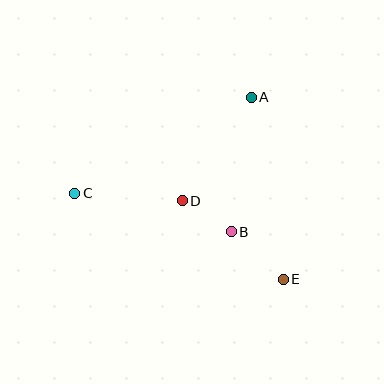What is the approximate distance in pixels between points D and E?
The distance between D and E is approximately 128 pixels.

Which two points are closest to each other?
Points B and D are closest to each other.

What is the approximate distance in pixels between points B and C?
The distance between B and C is approximately 161 pixels.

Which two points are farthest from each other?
Points C and E are farthest from each other.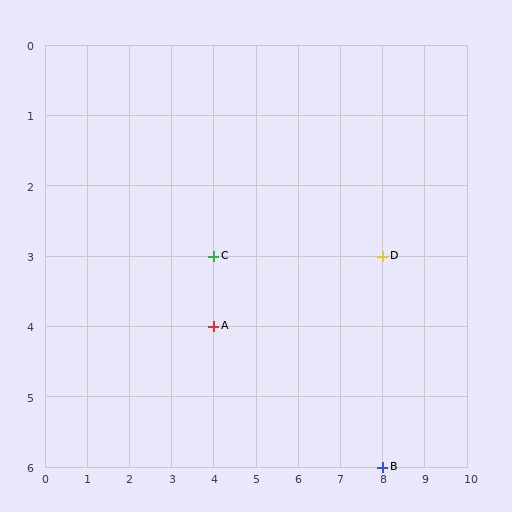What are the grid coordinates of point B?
Point B is at grid coordinates (8, 6).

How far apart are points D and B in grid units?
Points D and B are 3 rows apart.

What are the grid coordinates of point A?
Point A is at grid coordinates (4, 4).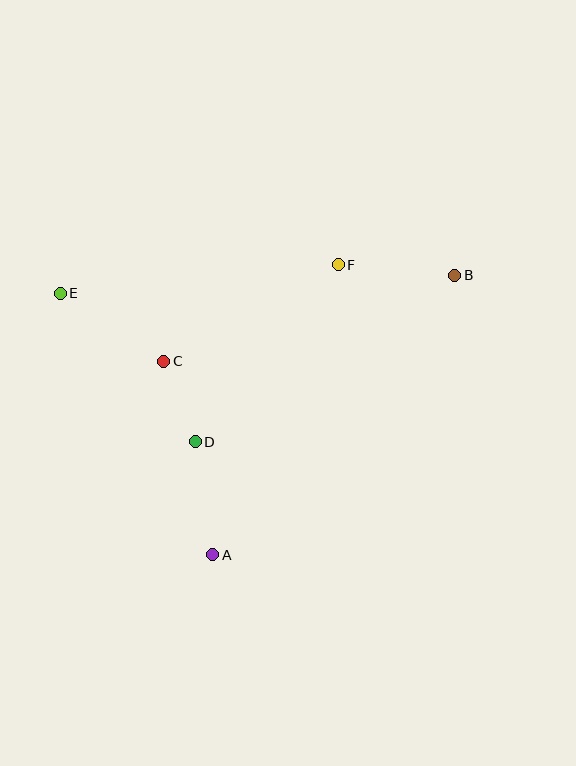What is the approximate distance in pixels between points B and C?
The distance between B and C is approximately 304 pixels.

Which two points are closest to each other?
Points C and D are closest to each other.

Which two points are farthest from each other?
Points B and E are farthest from each other.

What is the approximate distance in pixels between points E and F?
The distance between E and F is approximately 279 pixels.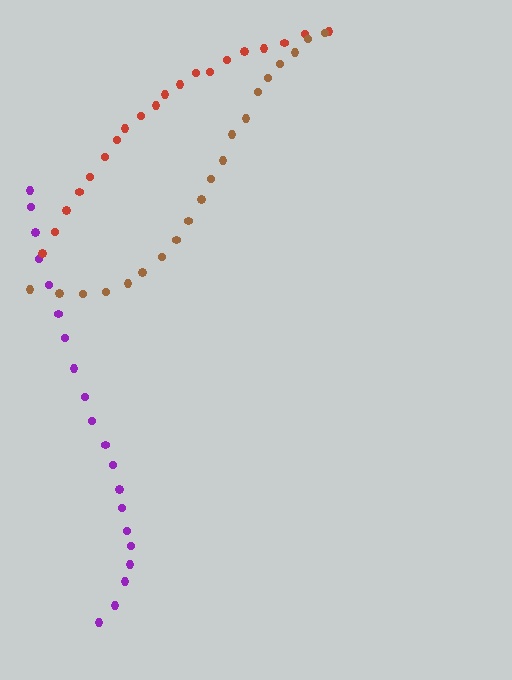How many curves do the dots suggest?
There are 3 distinct paths.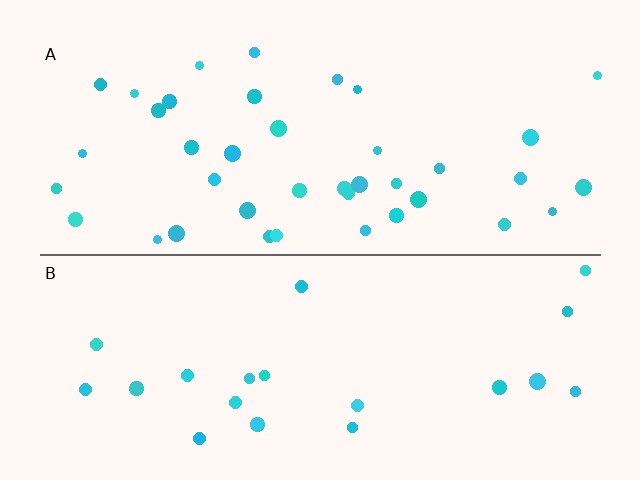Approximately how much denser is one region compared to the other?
Approximately 1.9× — region A over region B.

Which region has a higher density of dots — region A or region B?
A (the top).